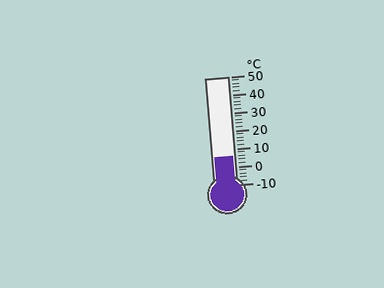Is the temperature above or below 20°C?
The temperature is below 20°C.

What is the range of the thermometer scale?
The thermometer scale ranges from -10°C to 50°C.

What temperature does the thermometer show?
The thermometer shows approximately 6°C.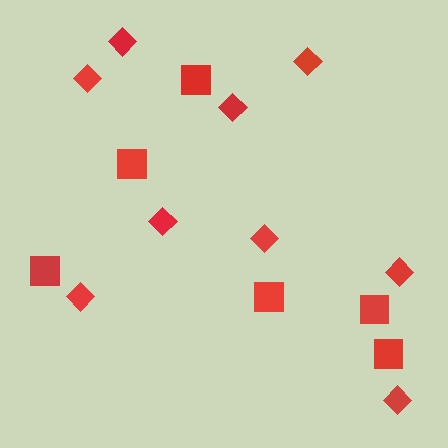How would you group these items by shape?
There are 2 groups: one group of diamonds (9) and one group of squares (6).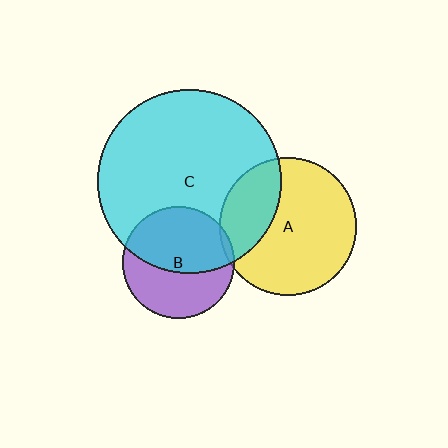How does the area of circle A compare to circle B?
Approximately 1.5 times.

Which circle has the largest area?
Circle C (cyan).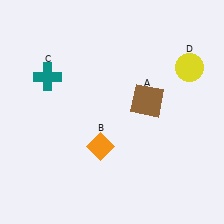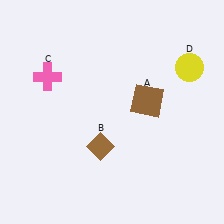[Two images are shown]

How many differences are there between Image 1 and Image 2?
There are 2 differences between the two images.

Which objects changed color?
B changed from orange to brown. C changed from teal to pink.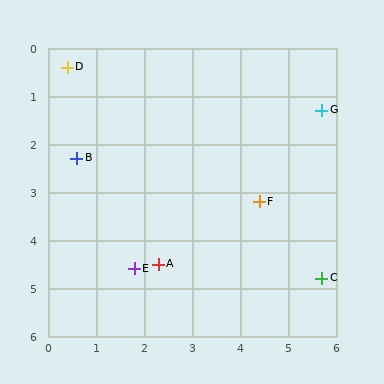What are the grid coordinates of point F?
Point F is at approximately (4.4, 3.2).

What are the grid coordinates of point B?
Point B is at approximately (0.6, 2.3).